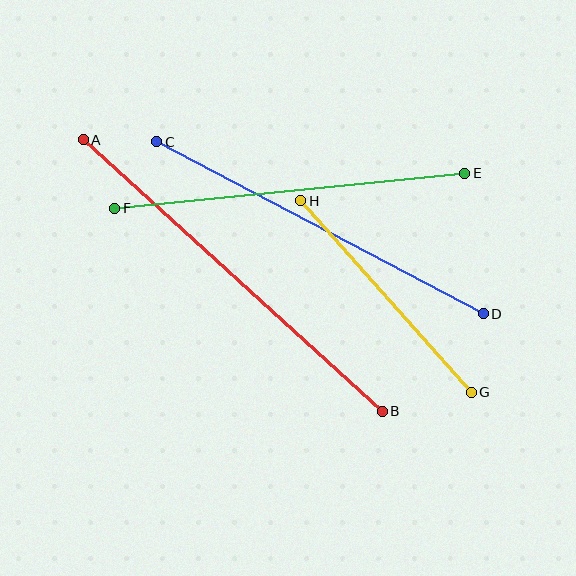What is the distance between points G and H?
The distance is approximately 256 pixels.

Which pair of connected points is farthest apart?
Points A and B are farthest apart.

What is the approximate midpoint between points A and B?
The midpoint is at approximately (233, 275) pixels.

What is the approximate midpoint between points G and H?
The midpoint is at approximately (386, 297) pixels.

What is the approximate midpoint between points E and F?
The midpoint is at approximately (290, 191) pixels.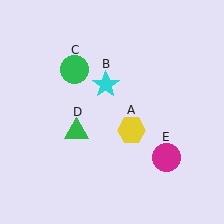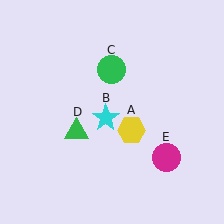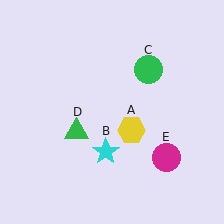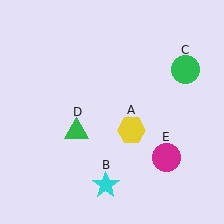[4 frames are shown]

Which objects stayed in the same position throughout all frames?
Yellow hexagon (object A) and green triangle (object D) and magenta circle (object E) remained stationary.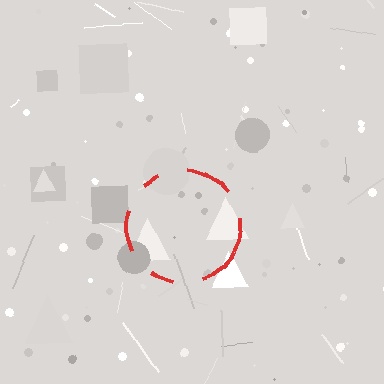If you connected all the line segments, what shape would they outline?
They would outline a circle.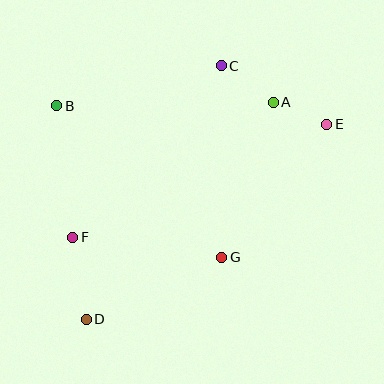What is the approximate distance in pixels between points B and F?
The distance between B and F is approximately 132 pixels.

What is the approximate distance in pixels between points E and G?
The distance between E and G is approximately 170 pixels.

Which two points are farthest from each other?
Points D and E are farthest from each other.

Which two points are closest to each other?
Points A and E are closest to each other.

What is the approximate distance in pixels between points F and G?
The distance between F and G is approximately 150 pixels.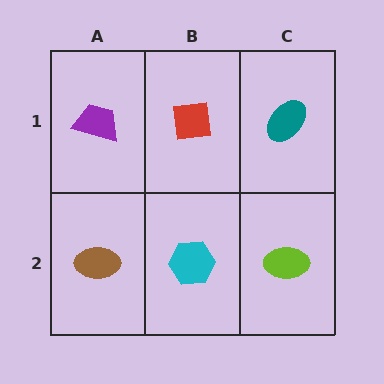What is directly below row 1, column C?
A lime ellipse.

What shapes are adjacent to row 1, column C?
A lime ellipse (row 2, column C), a red square (row 1, column B).